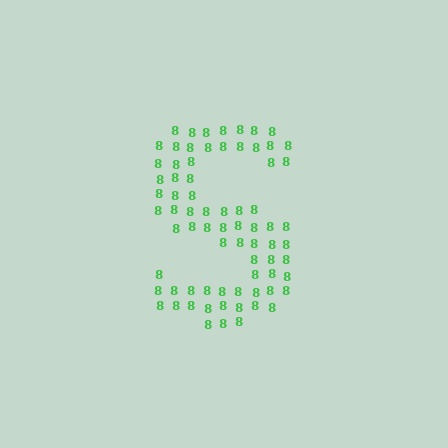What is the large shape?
The large shape is the letter S.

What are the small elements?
The small elements are digit 8's.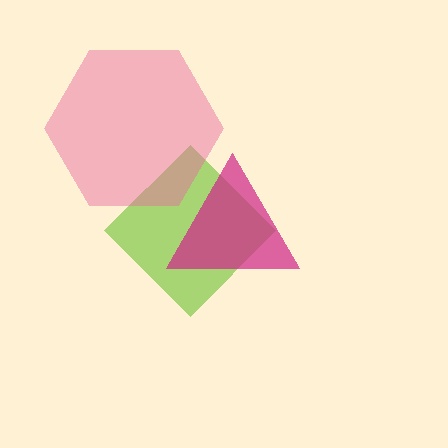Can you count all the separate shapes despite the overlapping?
Yes, there are 3 separate shapes.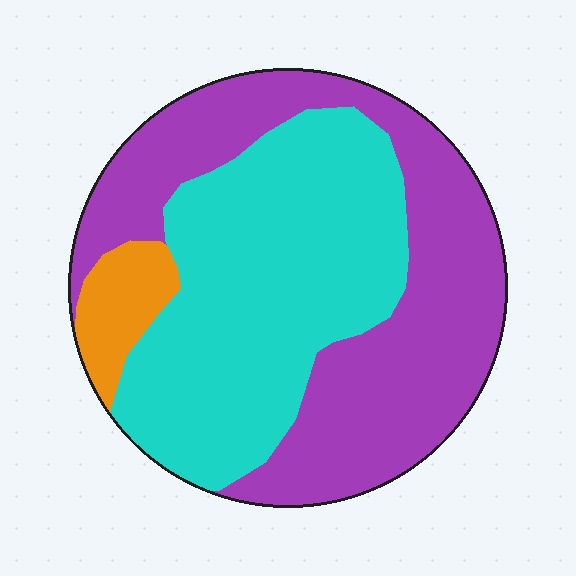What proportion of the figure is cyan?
Cyan covers around 45% of the figure.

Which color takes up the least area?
Orange, at roughly 5%.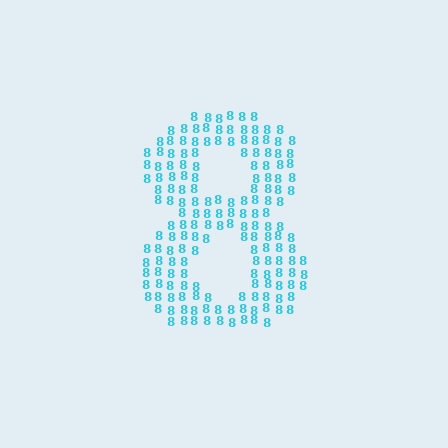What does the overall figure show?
The overall figure shows the digit 8.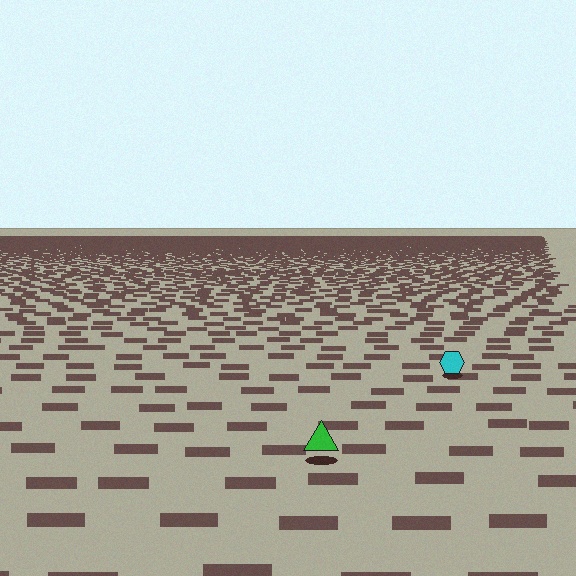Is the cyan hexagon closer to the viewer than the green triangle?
No. The green triangle is closer — you can tell from the texture gradient: the ground texture is coarser near it.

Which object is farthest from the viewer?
The cyan hexagon is farthest from the viewer. It appears smaller and the ground texture around it is denser.